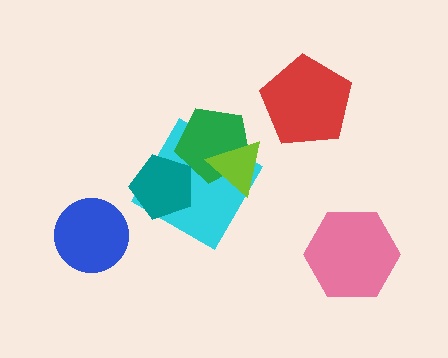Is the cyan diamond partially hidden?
Yes, it is partially covered by another shape.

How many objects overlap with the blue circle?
0 objects overlap with the blue circle.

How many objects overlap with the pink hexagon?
0 objects overlap with the pink hexagon.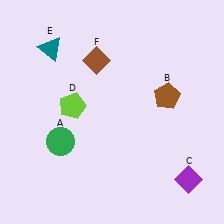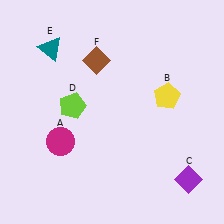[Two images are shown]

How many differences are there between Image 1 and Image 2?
There are 2 differences between the two images.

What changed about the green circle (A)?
In Image 1, A is green. In Image 2, it changed to magenta.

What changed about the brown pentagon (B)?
In Image 1, B is brown. In Image 2, it changed to yellow.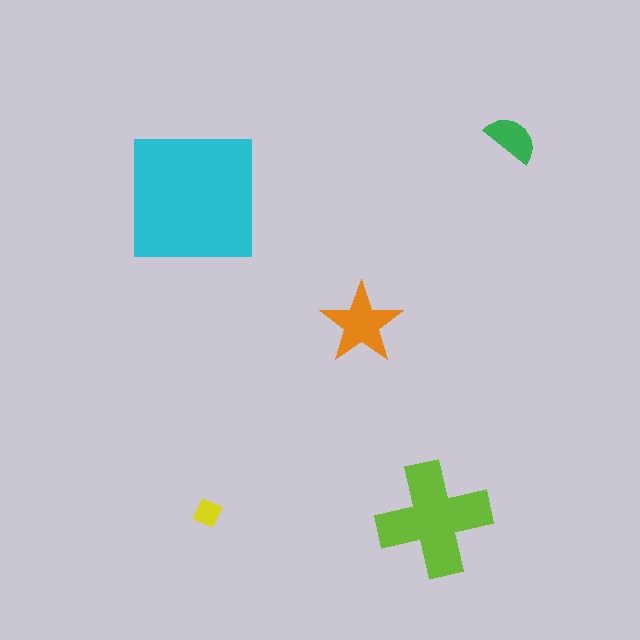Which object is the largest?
The cyan square.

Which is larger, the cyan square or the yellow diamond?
The cyan square.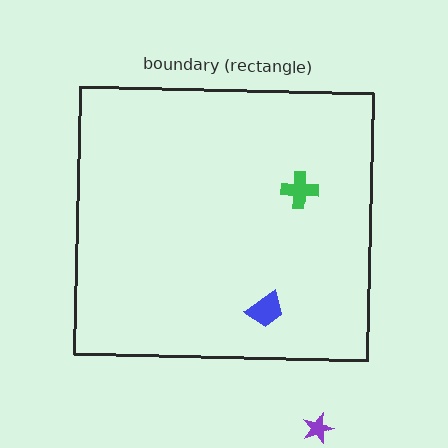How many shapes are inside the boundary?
2 inside, 1 outside.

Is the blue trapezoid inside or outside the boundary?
Inside.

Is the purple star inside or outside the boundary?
Outside.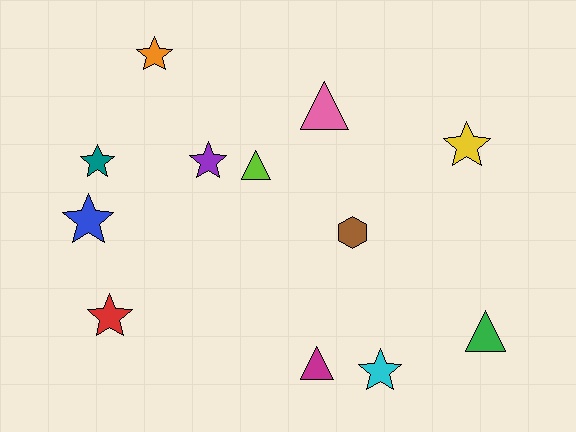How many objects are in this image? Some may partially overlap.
There are 12 objects.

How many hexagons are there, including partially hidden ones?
There is 1 hexagon.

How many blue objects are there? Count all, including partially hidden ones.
There is 1 blue object.